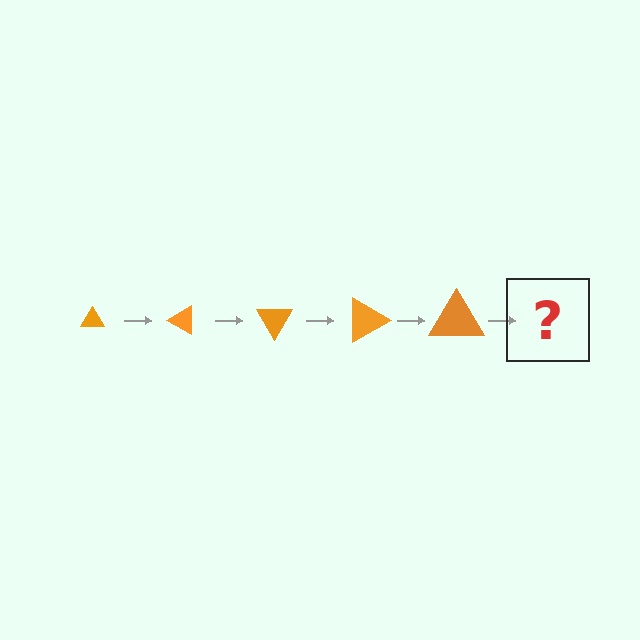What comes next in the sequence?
The next element should be a triangle, larger than the previous one and rotated 150 degrees from the start.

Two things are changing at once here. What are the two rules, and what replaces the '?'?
The two rules are that the triangle grows larger each step and it rotates 30 degrees each step. The '?' should be a triangle, larger than the previous one and rotated 150 degrees from the start.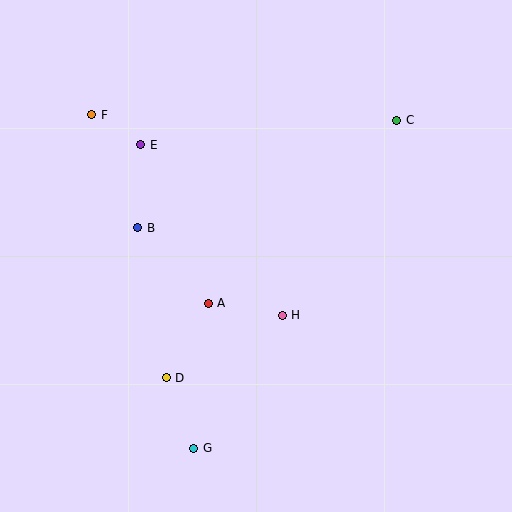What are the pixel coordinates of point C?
Point C is at (397, 120).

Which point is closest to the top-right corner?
Point C is closest to the top-right corner.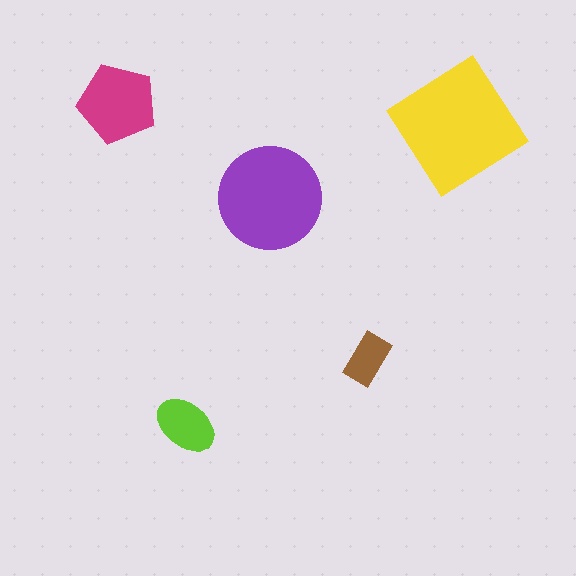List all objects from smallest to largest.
The brown rectangle, the lime ellipse, the magenta pentagon, the purple circle, the yellow diamond.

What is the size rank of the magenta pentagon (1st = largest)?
3rd.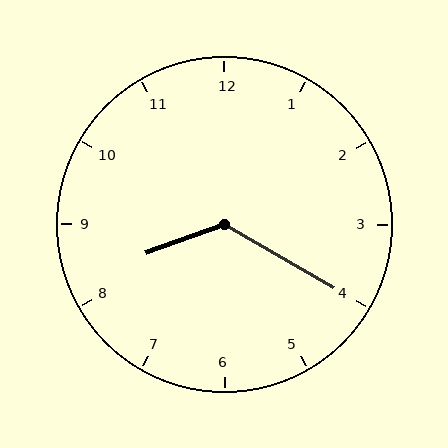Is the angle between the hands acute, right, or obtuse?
It is obtuse.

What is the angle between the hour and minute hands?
Approximately 130 degrees.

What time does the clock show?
8:20.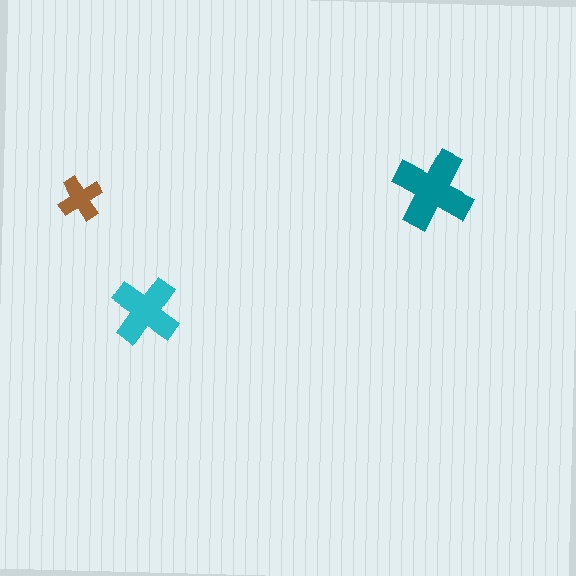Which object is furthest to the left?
The brown cross is leftmost.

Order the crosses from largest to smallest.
the teal one, the cyan one, the brown one.